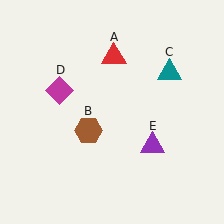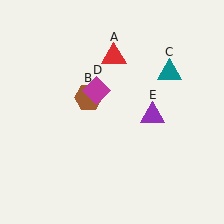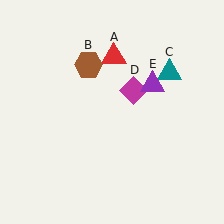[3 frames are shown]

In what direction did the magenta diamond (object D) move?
The magenta diamond (object D) moved right.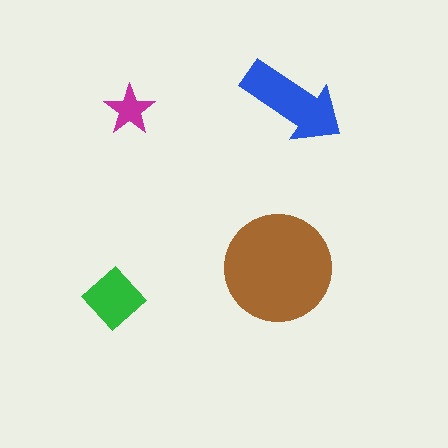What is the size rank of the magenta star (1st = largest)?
4th.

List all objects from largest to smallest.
The brown circle, the blue arrow, the green diamond, the magenta star.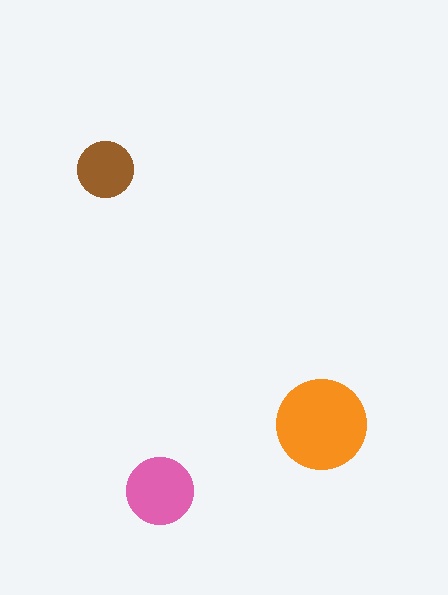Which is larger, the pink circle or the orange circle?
The orange one.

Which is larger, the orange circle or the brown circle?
The orange one.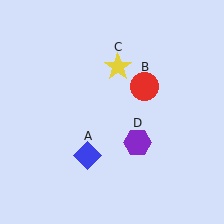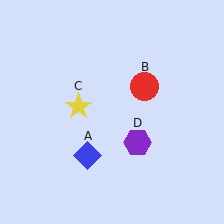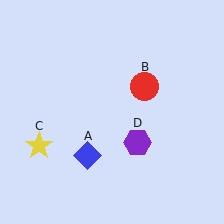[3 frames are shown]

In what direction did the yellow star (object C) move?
The yellow star (object C) moved down and to the left.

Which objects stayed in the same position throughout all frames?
Blue diamond (object A) and red circle (object B) and purple hexagon (object D) remained stationary.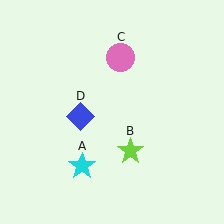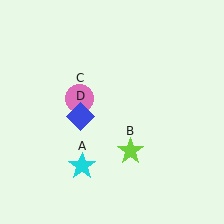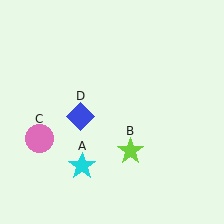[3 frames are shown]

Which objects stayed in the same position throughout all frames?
Cyan star (object A) and lime star (object B) and blue diamond (object D) remained stationary.